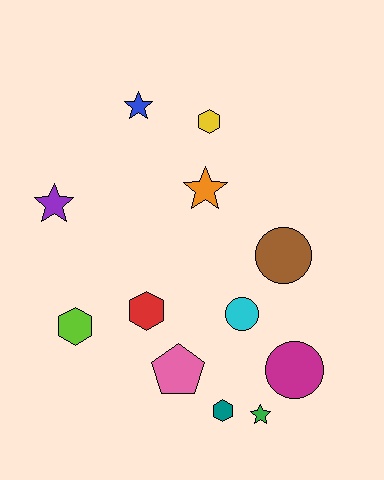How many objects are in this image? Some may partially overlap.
There are 12 objects.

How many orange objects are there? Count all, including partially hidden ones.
There is 1 orange object.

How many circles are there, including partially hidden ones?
There are 3 circles.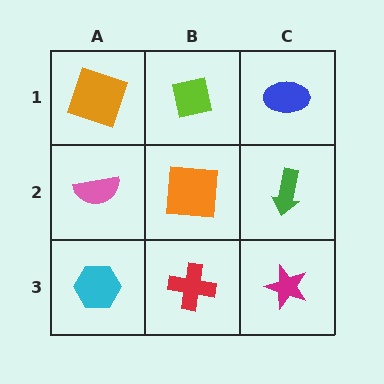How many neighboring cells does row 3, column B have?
3.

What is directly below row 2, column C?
A magenta star.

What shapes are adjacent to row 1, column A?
A pink semicircle (row 2, column A), a lime square (row 1, column B).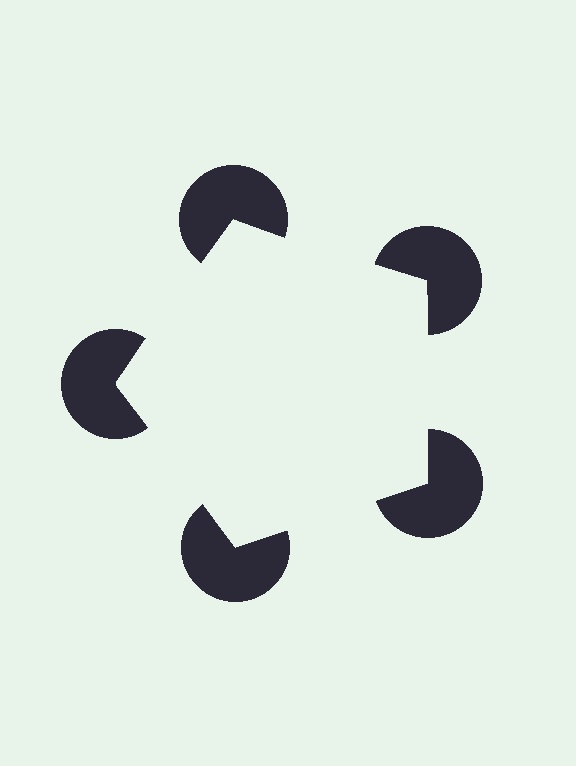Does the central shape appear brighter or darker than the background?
It typically appears slightly brighter than the background, even though no actual brightness change is drawn.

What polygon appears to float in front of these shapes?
An illusory pentagon — its edges are inferred from the aligned wedge cuts in the pac-man discs, not physically drawn.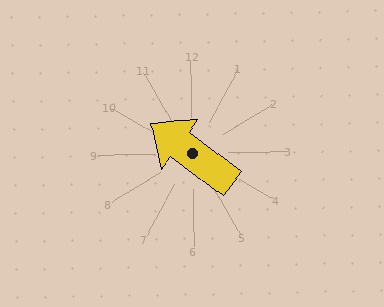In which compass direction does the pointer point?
Northwest.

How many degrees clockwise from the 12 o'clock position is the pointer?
Approximately 308 degrees.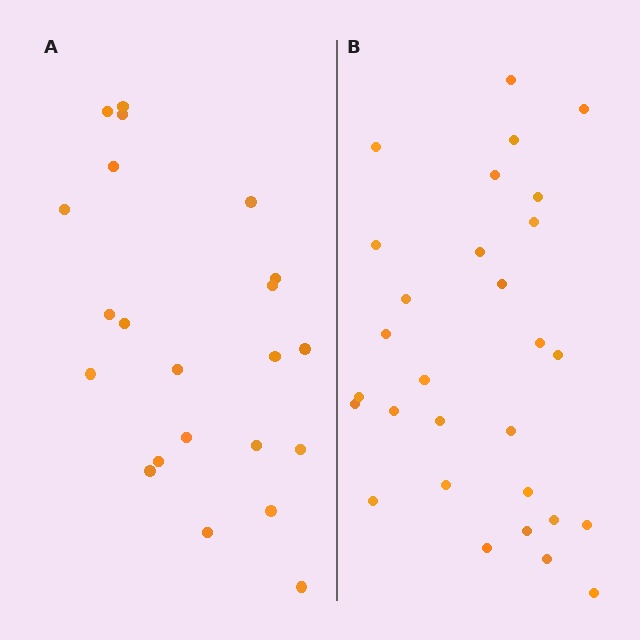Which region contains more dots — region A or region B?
Region B (the right region) has more dots.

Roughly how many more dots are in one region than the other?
Region B has roughly 8 or so more dots than region A.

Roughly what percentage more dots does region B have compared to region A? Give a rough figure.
About 30% more.